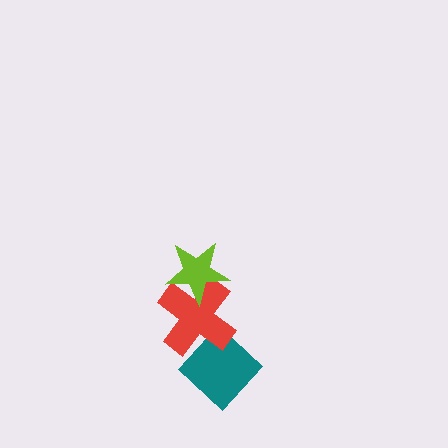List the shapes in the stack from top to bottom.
From top to bottom: the lime star, the red cross, the teal diamond.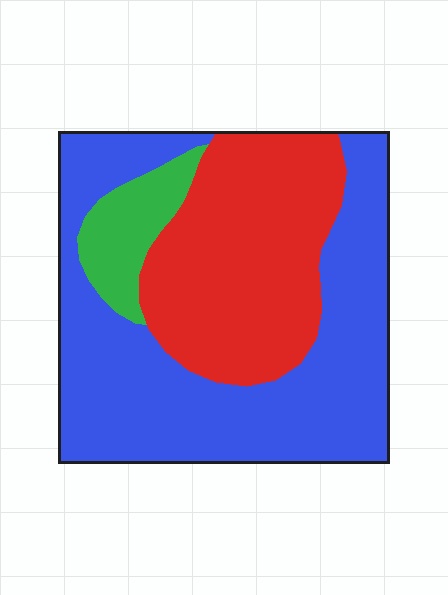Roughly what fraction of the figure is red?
Red takes up about three eighths (3/8) of the figure.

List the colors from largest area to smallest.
From largest to smallest: blue, red, green.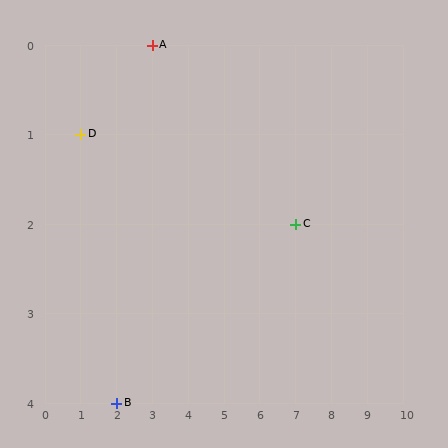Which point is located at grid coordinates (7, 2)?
Point C is at (7, 2).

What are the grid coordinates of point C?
Point C is at grid coordinates (7, 2).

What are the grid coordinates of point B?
Point B is at grid coordinates (2, 4).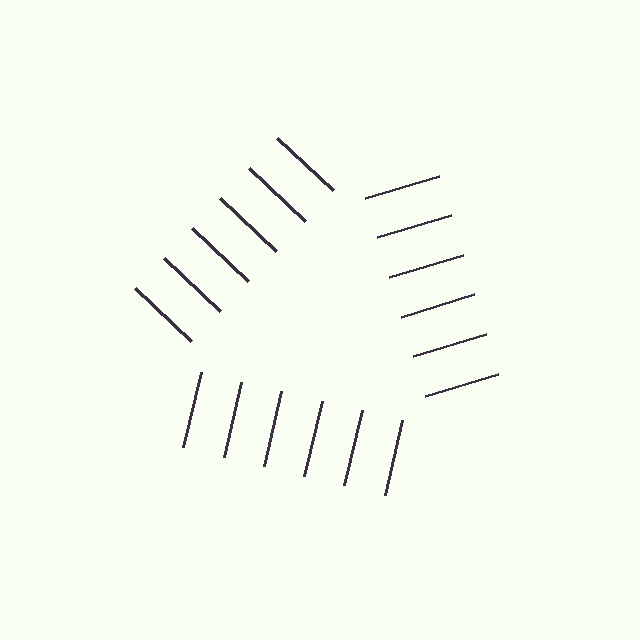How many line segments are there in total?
18 — 6 along each of the 3 edges.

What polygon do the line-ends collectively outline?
An illusory triangle — the line segments terminate on its edges but no continuous stroke is drawn.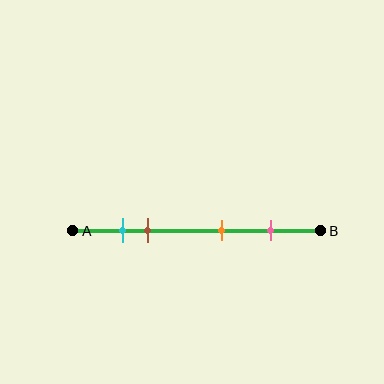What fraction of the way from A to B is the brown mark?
The brown mark is approximately 30% (0.3) of the way from A to B.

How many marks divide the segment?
There are 4 marks dividing the segment.